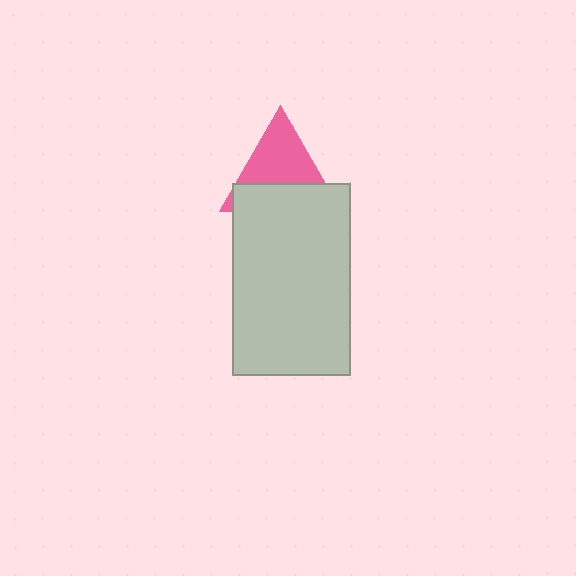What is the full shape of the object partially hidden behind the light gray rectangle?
The partially hidden object is a pink triangle.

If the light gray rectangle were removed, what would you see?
You would see the complete pink triangle.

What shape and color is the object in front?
The object in front is a light gray rectangle.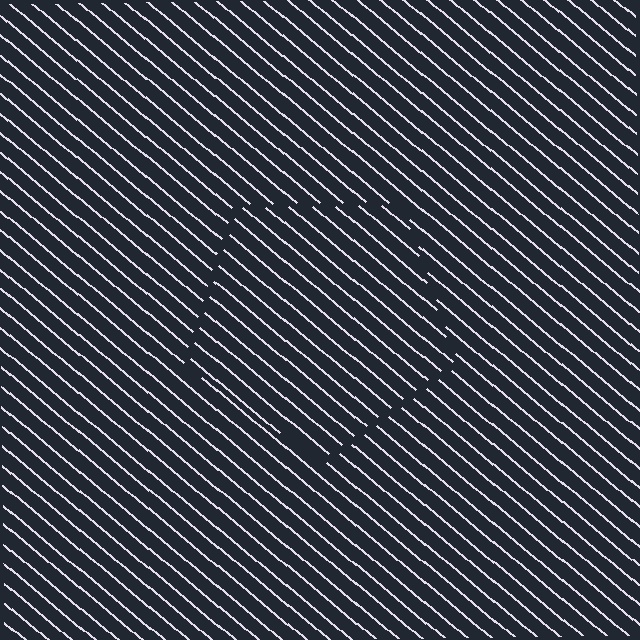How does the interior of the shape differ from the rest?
The interior of the shape contains the same grating, shifted by half a period — the contour is defined by the phase discontinuity where line-ends from the inner and outer gratings abut.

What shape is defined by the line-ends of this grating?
An illusory pentagon. The interior of the shape contains the same grating, shifted by half a period — the contour is defined by the phase discontinuity where line-ends from the inner and outer gratings abut.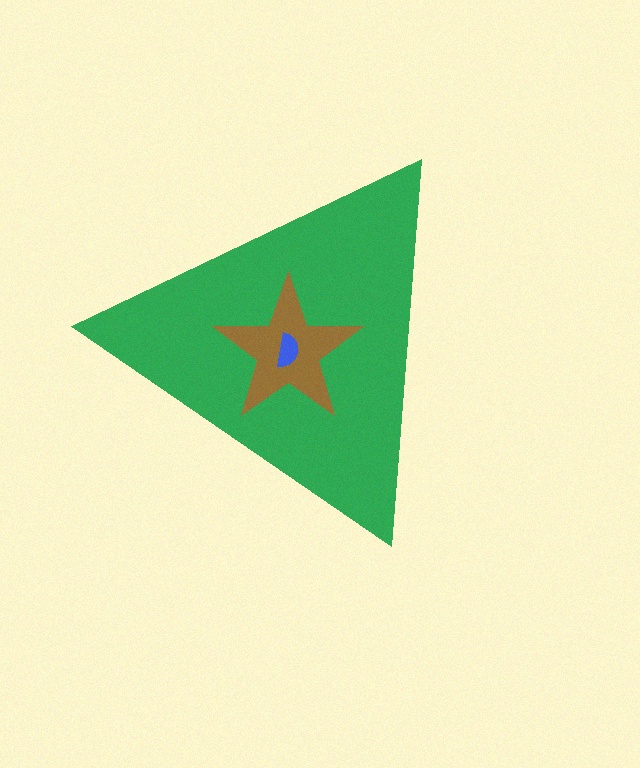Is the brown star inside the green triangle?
Yes.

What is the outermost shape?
The green triangle.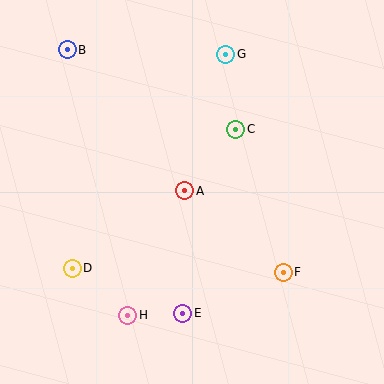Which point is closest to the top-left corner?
Point B is closest to the top-left corner.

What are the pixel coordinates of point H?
Point H is at (128, 315).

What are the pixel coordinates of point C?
Point C is at (236, 129).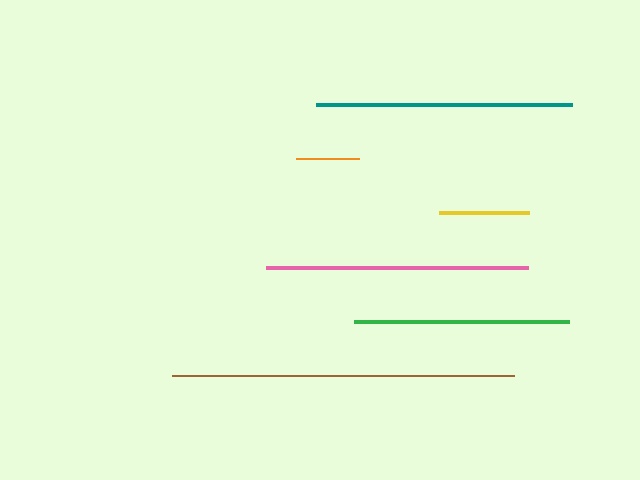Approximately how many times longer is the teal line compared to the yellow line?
The teal line is approximately 2.9 times the length of the yellow line.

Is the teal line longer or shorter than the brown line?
The brown line is longer than the teal line.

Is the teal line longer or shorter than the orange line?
The teal line is longer than the orange line.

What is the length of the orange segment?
The orange segment is approximately 63 pixels long.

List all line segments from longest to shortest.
From longest to shortest: brown, pink, teal, green, yellow, orange.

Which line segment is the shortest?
The orange line is the shortest at approximately 63 pixels.